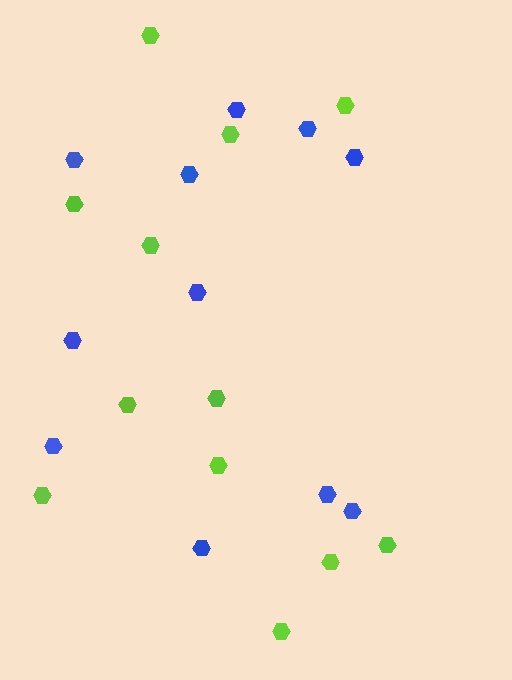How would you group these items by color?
There are 2 groups: one group of blue hexagons (11) and one group of lime hexagons (12).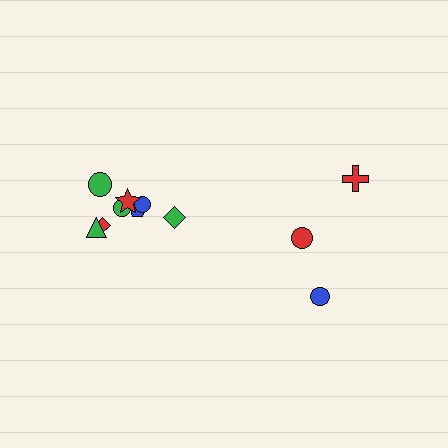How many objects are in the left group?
There are 8 objects.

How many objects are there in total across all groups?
There are 11 objects.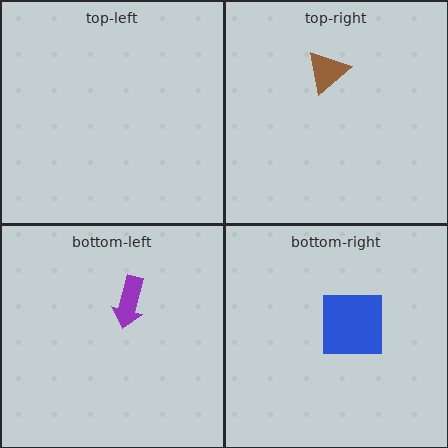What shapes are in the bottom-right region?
The blue square.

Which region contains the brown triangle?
The top-right region.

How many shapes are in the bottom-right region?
1.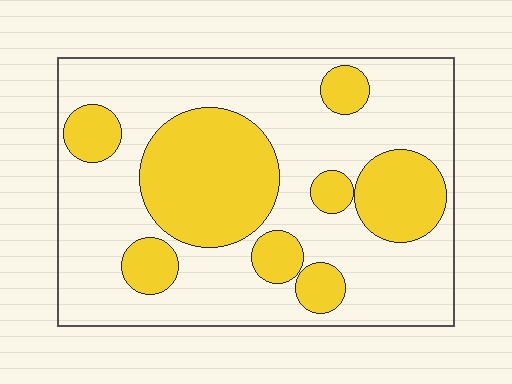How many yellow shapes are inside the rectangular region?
8.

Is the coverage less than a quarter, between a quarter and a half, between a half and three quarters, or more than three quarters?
Between a quarter and a half.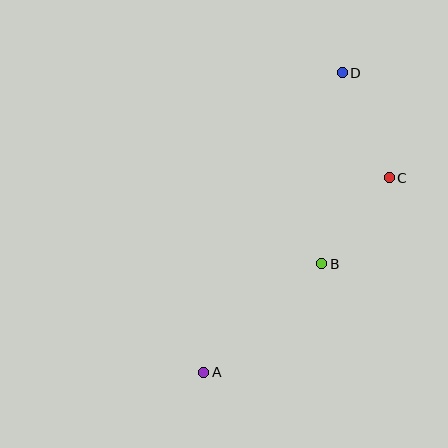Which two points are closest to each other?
Points B and C are closest to each other.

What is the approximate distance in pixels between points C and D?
The distance between C and D is approximately 115 pixels.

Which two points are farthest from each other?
Points A and D are farthest from each other.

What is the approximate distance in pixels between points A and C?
The distance between A and C is approximately 269 pixels.